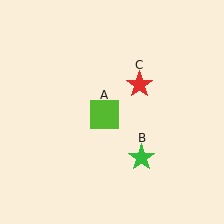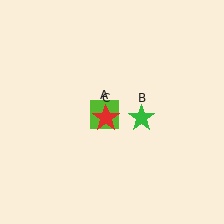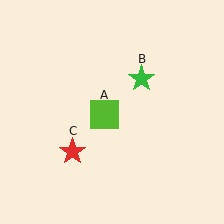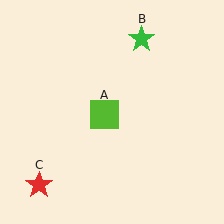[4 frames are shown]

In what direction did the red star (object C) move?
The red star (object C) moved down and to the left.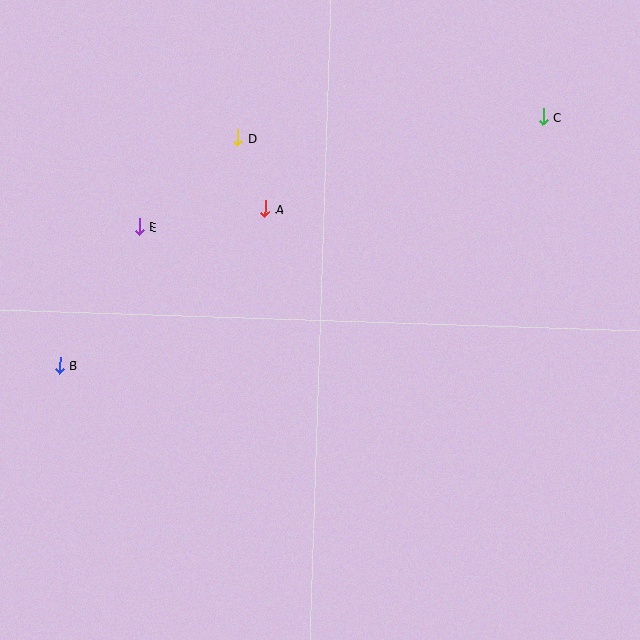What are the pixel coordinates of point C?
Point C is at (543, 117).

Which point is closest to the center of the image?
Point A at (265, 209) is closest to the center.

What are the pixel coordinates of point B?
Point B is at (60, 365).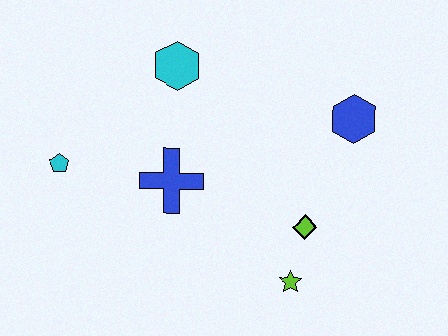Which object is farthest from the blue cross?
The blue hexagon is farthest from the blue cross.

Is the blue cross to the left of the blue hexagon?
Yes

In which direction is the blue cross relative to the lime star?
The blue cross is to the left of the lime star.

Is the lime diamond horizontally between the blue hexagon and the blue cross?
Yes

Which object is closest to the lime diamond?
The lime star is closest to the lime diamond.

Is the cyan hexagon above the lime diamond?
Yes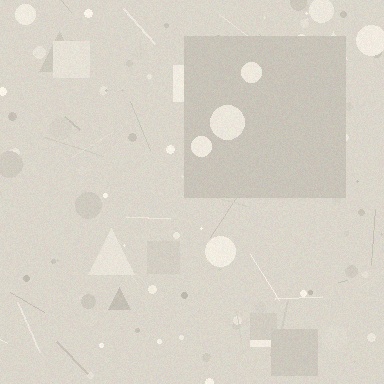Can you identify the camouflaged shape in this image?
The camouflaged shape is a square.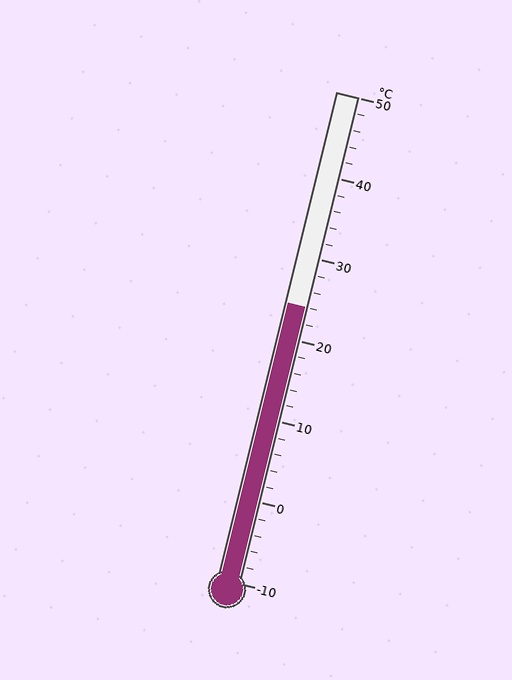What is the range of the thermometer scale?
The thermometer scale ranges from -10°C to 50°C.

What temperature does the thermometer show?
The thermometer shows approximately 24°C.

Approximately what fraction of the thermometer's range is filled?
The thermometer is filled to approximately 55% of its range.